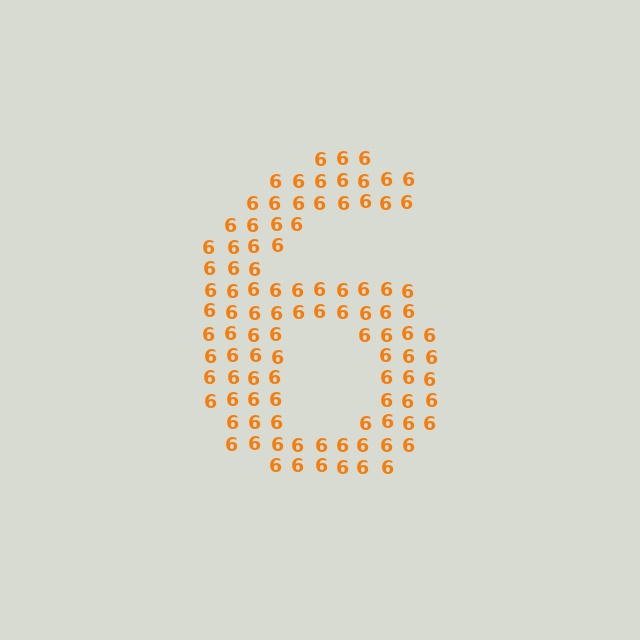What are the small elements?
The small elements are digit 6's.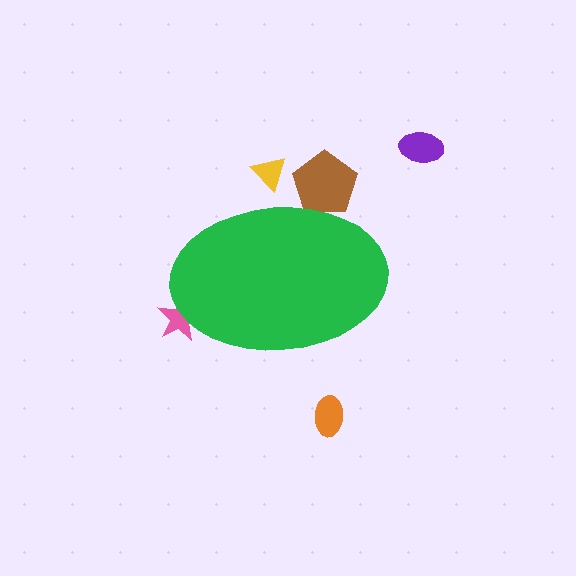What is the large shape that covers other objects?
A green ellipse.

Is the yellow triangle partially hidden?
Yes, the yellow triangle is partially hidden behind the green ellipse.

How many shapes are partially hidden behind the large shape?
3 shapes are partially hidden.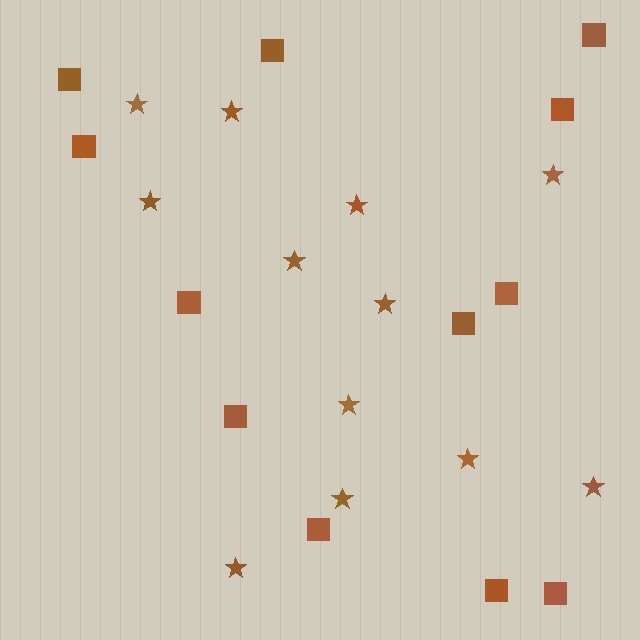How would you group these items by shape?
There are 2 groups: one group of stars (12) and one group of squares (12).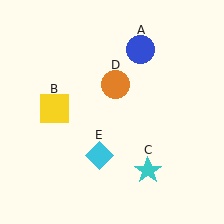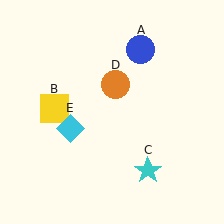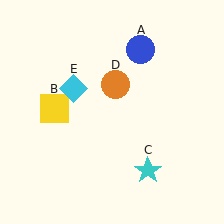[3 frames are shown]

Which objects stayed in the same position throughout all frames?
Blue circle (object A) and yellow square (object B) and cyan star (object C) and orange circle (object D) remained stationary.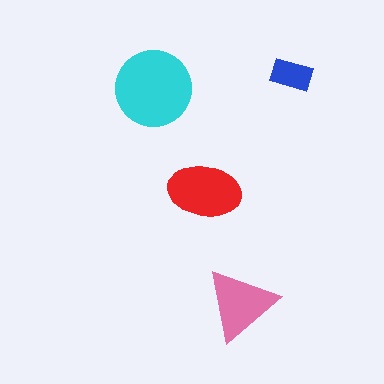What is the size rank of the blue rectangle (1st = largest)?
4th.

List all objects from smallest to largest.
The blue rectangle, the pink triangle, the red ellipse, the cyan circle.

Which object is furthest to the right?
The blue rectangle is rightmost.